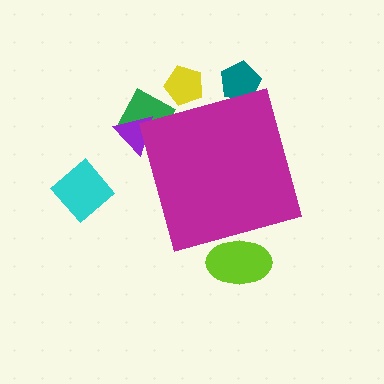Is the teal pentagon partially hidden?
Yes, the teal pentagon is partially hidden behind the magenta diamond.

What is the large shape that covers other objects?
A magenta diamond.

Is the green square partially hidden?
Yes, the green square is partially hidden behind the magenta diamond.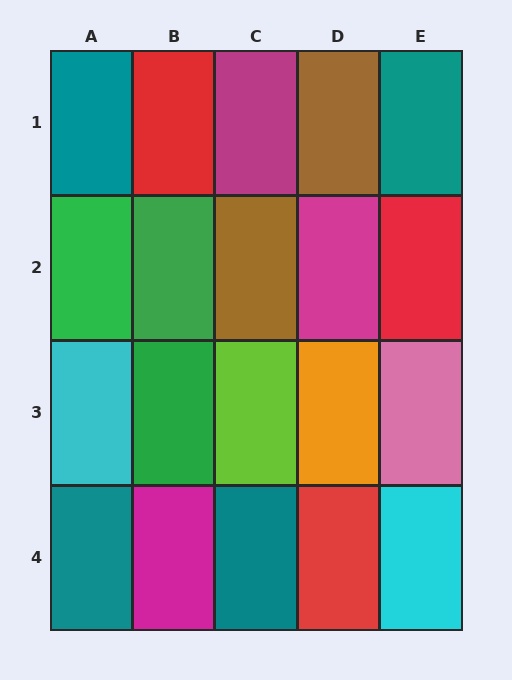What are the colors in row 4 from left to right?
Teal, magenta, teal, red, cyan.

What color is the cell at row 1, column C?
Magenta.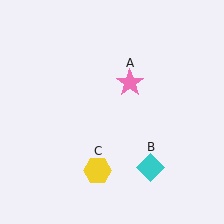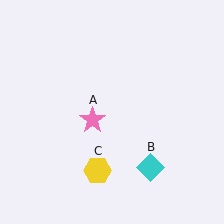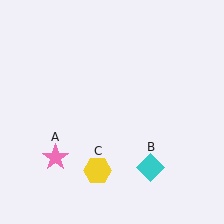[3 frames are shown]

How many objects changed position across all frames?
1 object changed position: pink star (object A).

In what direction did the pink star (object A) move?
The pink star (object A) moved down and to the left.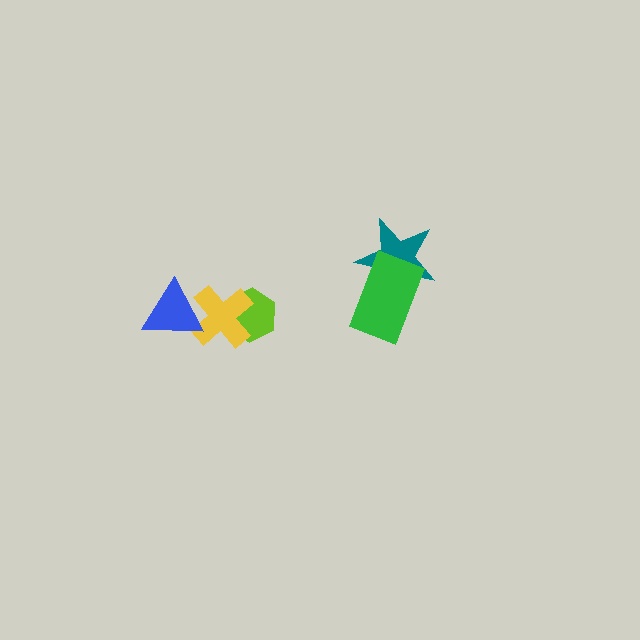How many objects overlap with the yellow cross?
2 objects overlap with the yellow cross.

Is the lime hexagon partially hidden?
Yes, it is partially covered by another shape.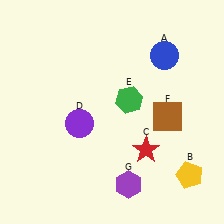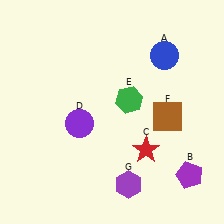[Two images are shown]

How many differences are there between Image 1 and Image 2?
There is 1 difference between the two images.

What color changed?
The pentagon (B) changed from yellow in Image 1 to purple in Image 2.